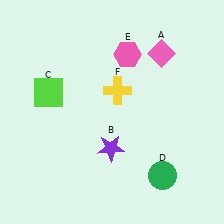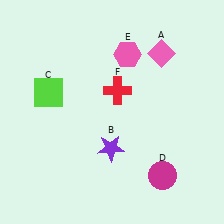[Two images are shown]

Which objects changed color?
D changed from green to magenta. F changed from yellow to red.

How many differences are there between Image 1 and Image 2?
There are 2 differences between the two images.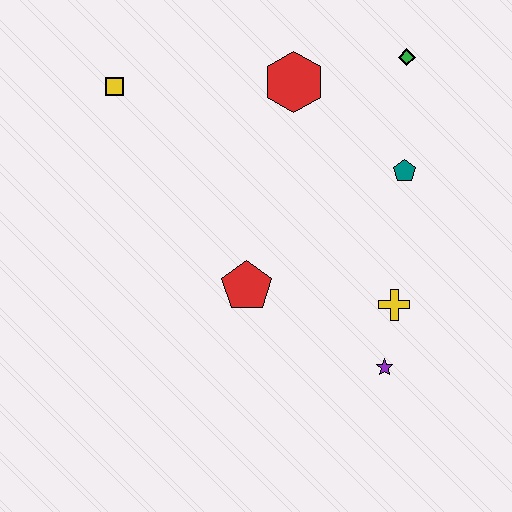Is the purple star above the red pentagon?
No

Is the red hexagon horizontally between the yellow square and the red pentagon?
No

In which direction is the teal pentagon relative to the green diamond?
The teal pentagon is below the green diamond.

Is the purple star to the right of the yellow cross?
No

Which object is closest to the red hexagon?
The green diamond is closest to the red hexagon.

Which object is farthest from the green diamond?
The purple star is farthest from the green diamond.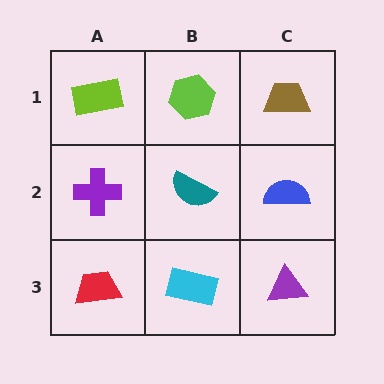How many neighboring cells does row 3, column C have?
2.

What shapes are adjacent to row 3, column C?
A blue semicircle (row 2, column C), a cyan rectangle (row 3, column B).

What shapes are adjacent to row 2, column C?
A brown trapezoid (row 1, column C), a purple triangle (row 3, column C), a teal semicircle (row 2, column B).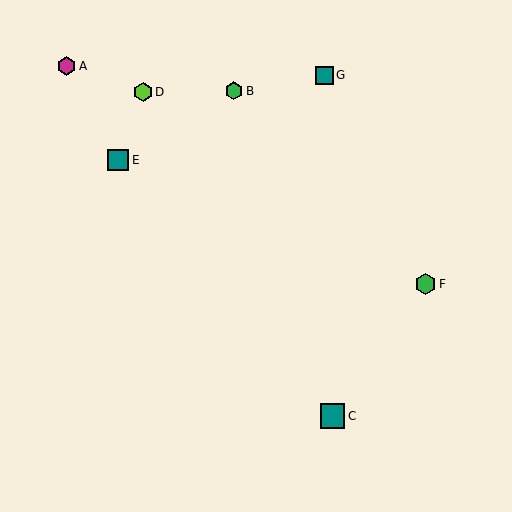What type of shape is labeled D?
Shape D is a lime hexagon.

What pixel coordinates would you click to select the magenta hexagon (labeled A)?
Click at (67, 66) to select the magenta hexagon A.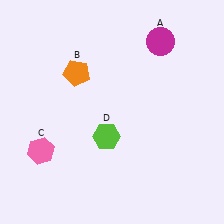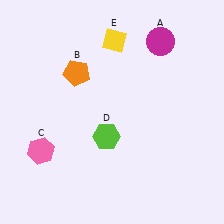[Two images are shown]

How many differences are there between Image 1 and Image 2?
There is 1 difference between the two images.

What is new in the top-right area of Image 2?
A yellow diamond (E) was added in the top-right area of Image 2.